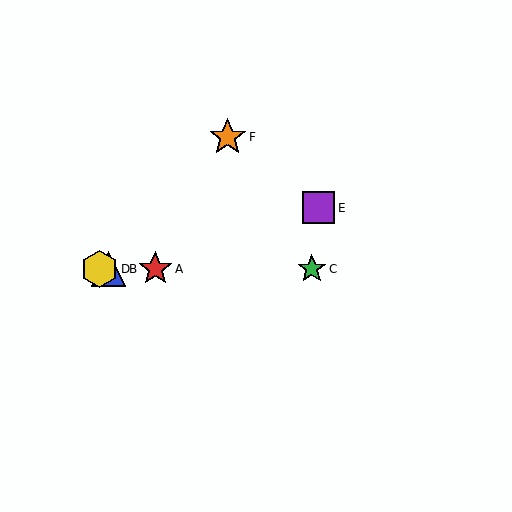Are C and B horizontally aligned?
Yes, both are at y≈269.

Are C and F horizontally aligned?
No, C is at y≈269 and F is at y≈137.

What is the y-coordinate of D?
Object D is at y≈269.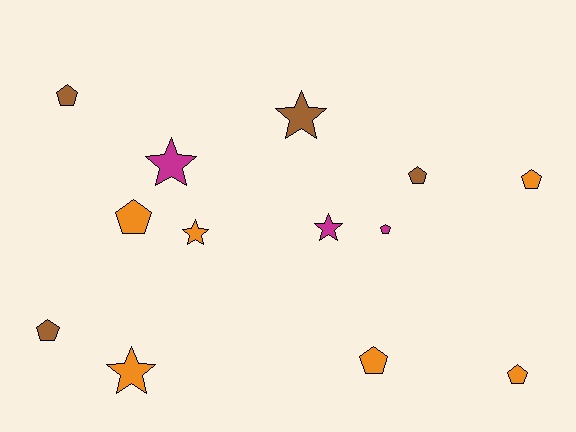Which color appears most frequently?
Orange, with 6 objects.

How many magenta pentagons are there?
There is 1 magenta pentagon.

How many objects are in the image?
There are 13 objects.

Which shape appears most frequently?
Pentagon, with 8 objects.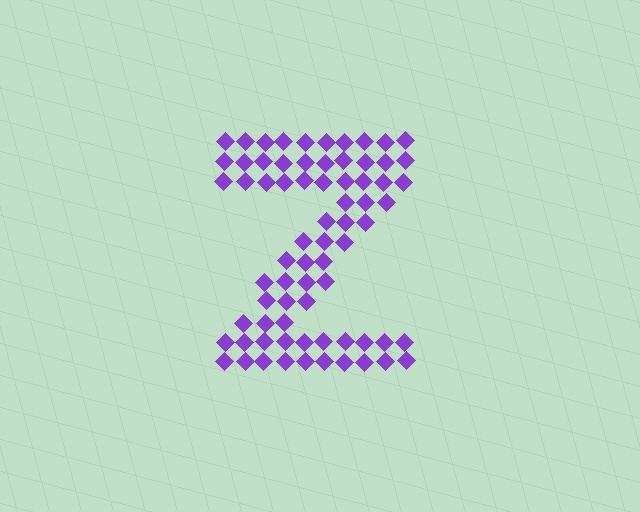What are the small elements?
The small elements are diamonds.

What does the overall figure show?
The overall figure shows the letter Z.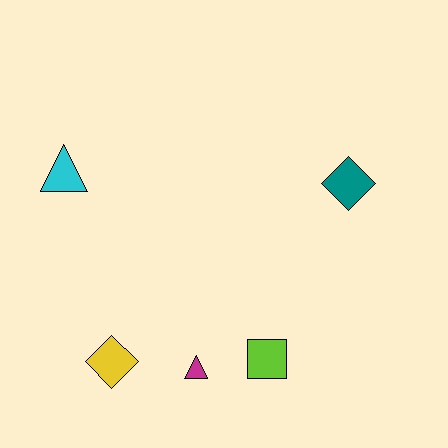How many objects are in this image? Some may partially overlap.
There are 5 objects.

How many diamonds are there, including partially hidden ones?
There are 2 diamonds.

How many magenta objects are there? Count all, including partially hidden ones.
There is 1 magenta object.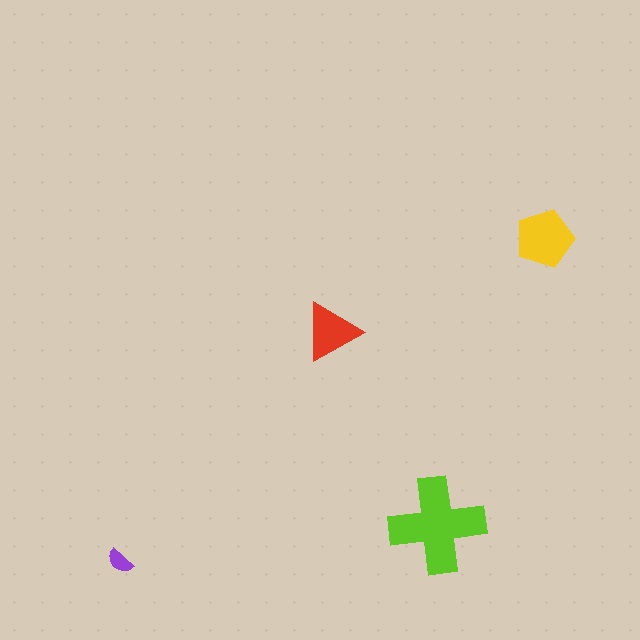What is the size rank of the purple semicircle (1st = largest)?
4th.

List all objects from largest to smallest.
The lime cross, the yellow pentagon, the red triangle, the purple semicircle.